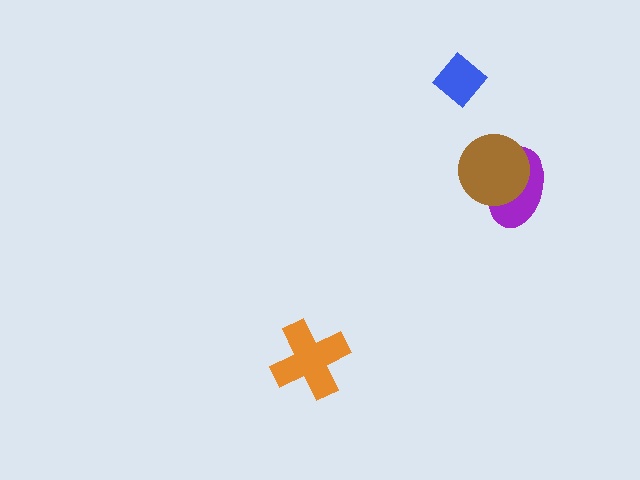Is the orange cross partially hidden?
No, no other shape covers it.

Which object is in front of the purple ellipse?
The brown circle is in front of the purple ellipse.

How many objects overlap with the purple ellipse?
1 object overlaps with the purple ellipse.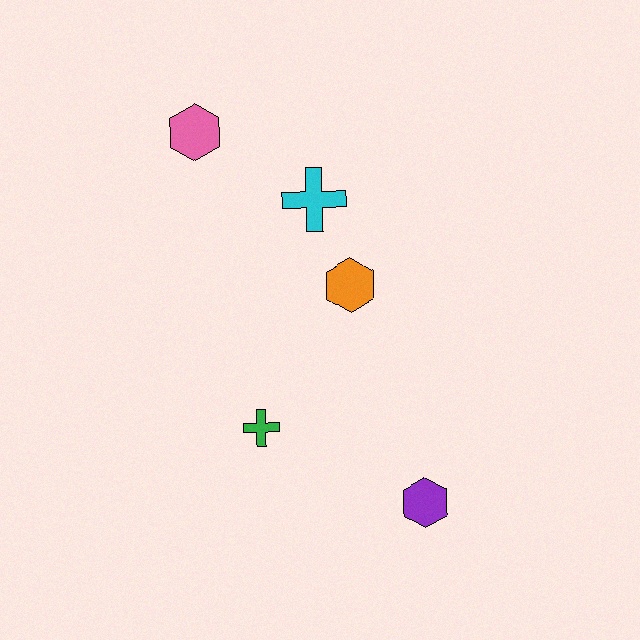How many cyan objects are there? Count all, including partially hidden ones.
There is 1 cyan object.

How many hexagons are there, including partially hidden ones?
There are 3 hexagons.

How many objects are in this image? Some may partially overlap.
There are 5 objects.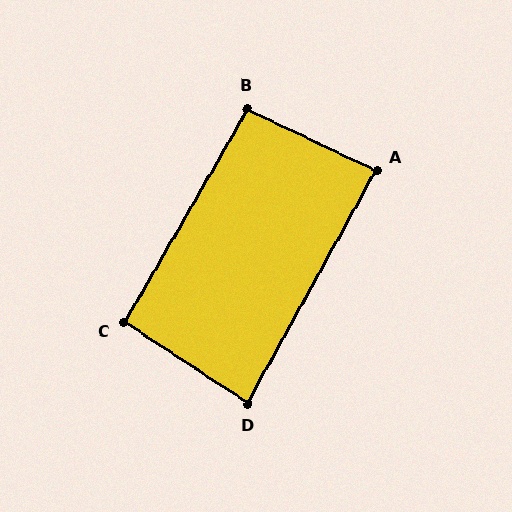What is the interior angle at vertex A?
Approximately 87 degrees (approximately right).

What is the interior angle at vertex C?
Approximately 93 degrees (approximately right).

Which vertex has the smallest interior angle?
D, at approximately 86 degrees.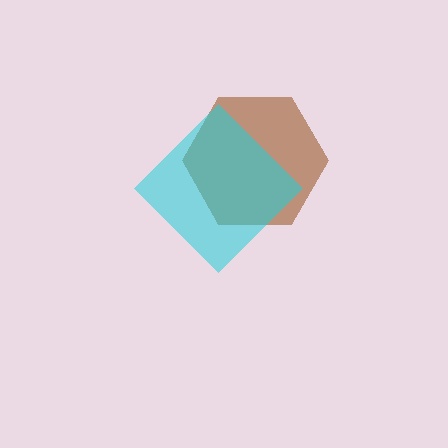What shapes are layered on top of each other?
The layered shapes are: a brown hexagon, a cyan diamond.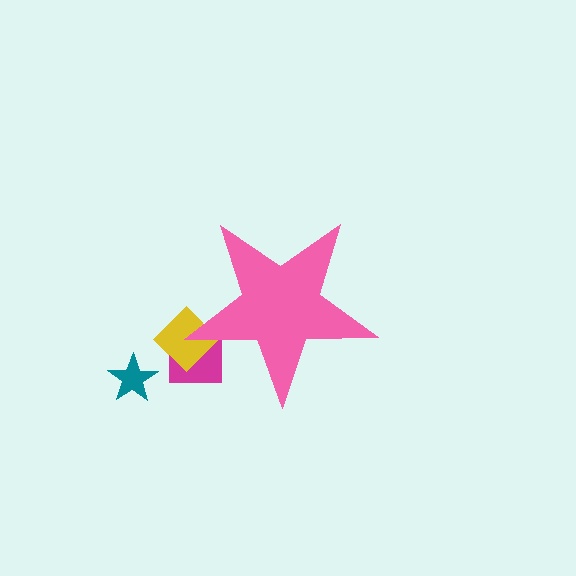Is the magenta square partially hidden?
Yes, the magenta square is partially hidden behind the pink star.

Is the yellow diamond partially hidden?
Yes, the yellow diamond is partially hidden behind the pink star.